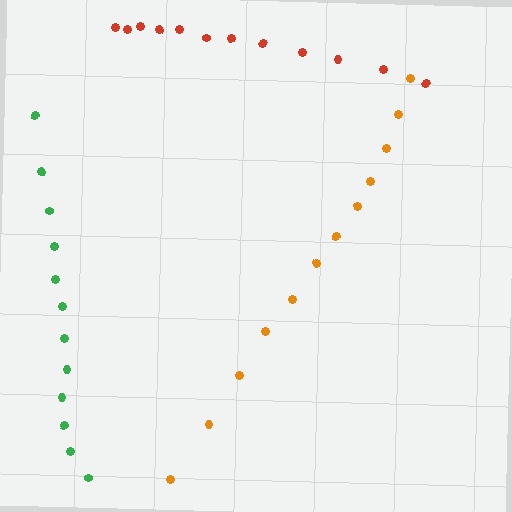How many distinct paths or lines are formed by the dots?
There are 3 distinct paths.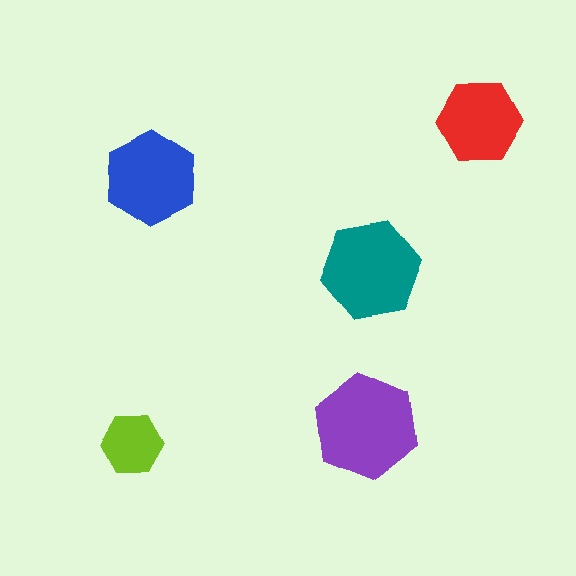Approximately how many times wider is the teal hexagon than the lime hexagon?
About 1.5 times wider.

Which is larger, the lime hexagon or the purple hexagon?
The purple one.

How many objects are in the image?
There are 5 objects in the image.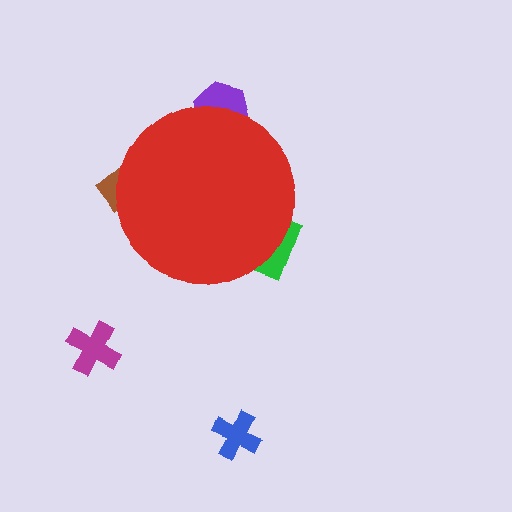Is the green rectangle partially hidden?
Yes, the green rectangle is partially hidden behind the red circle.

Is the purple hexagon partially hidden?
Yes, the purple hexagon is partially hidden behind the red circle.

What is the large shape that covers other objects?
A red circle.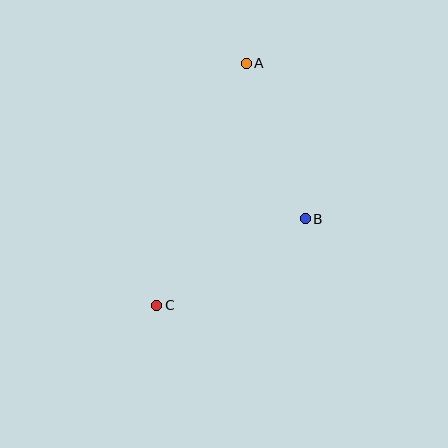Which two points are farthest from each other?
Points A and C are farthest from each other.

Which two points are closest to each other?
Points A and B are closest to each other.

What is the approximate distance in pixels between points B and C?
The distance between B and C is approximately 172 pixels.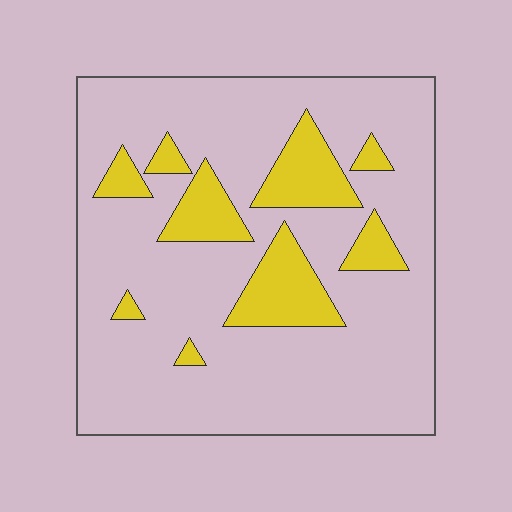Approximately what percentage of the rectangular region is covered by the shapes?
Approximately 20%.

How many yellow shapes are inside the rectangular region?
9.